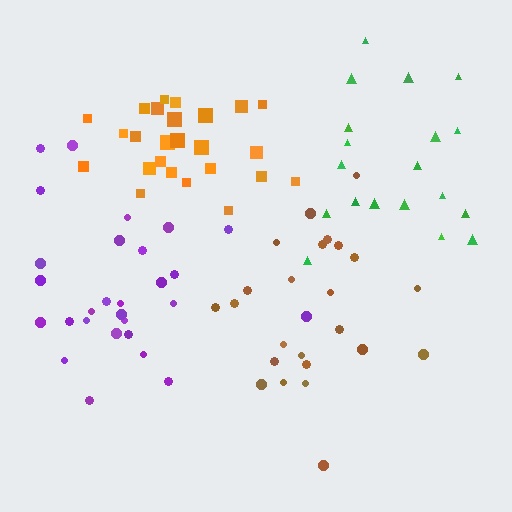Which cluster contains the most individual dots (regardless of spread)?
Purple (28).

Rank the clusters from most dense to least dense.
orange, purple, green, brown.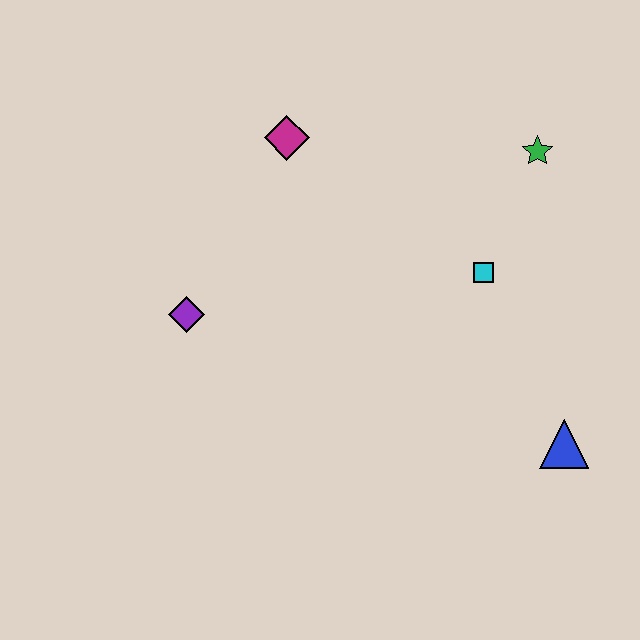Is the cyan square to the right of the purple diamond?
Yes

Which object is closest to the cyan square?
The green star is closest to the cyan square.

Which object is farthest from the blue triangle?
The magenta diamond is farthest from the blue triangle.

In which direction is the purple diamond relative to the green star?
The purple diamond is to the left of the green star.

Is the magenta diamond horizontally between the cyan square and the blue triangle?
No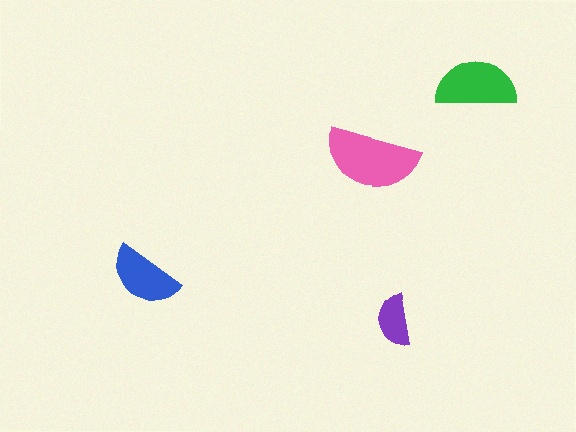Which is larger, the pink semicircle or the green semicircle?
The pink one.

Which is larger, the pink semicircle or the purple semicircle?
The pink one.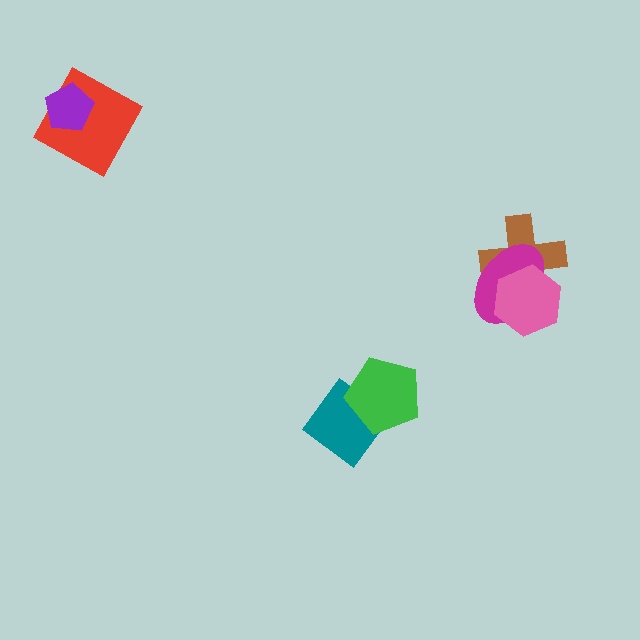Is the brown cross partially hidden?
Yes, it is partially covered by another shape.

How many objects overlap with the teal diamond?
1 object overlaps with the teal diamond.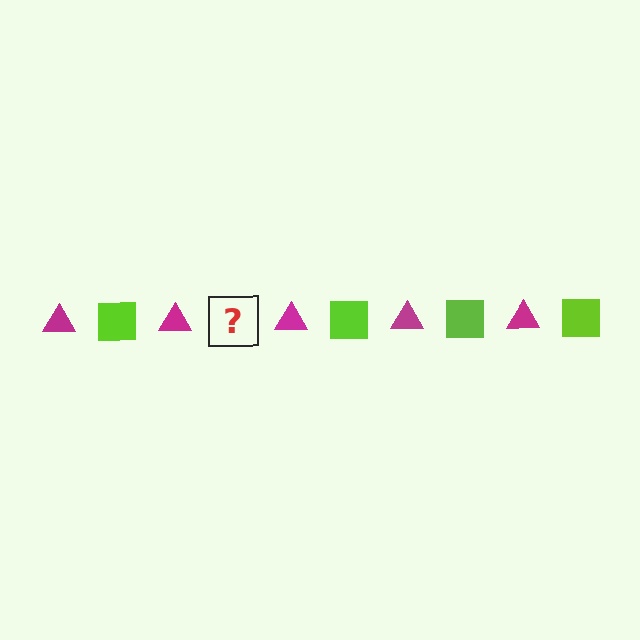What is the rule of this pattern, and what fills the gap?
The rule is that the pattern alternates between magenta triangle and lime square. The gap should be filled with a lime square.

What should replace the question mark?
The question mark should be replaced with a lime square.